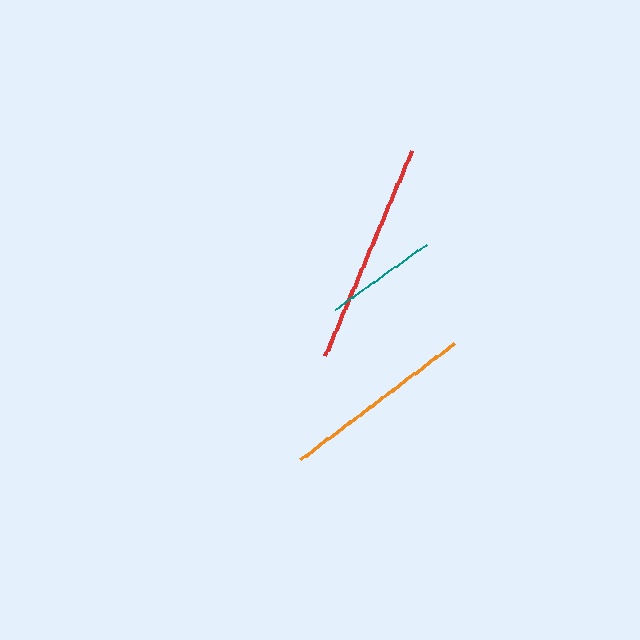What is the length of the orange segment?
The orange segment is approximately 193 pixels long.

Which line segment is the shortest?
The teal line is the shortest at approximately 113 pixels.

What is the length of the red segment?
The red segment is approximately 223 pixels long.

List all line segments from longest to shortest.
From longest to shortest: red, orange, teal.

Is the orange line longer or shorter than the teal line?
The orange line is longer than the teal line.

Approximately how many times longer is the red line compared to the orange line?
The red line is approximately 1.2 times the length of the orange line.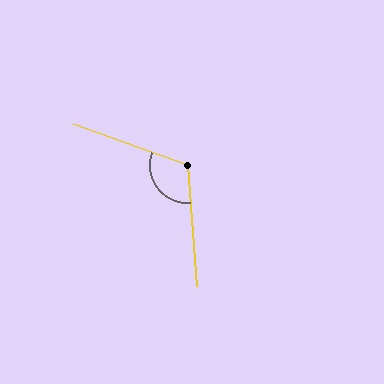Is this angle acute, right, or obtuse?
It is obtuse.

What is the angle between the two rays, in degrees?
Approximately 114 degrees.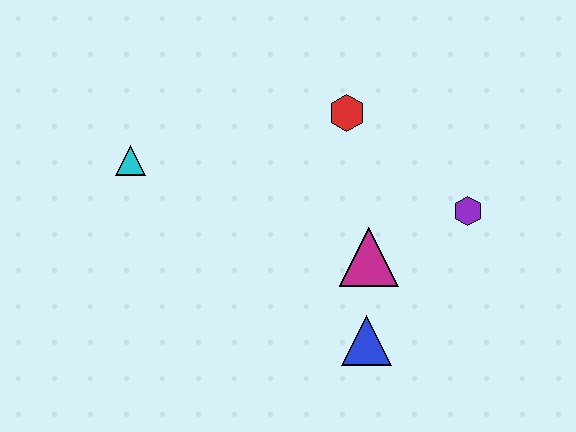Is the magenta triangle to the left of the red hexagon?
No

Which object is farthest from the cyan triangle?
The purple hexagon is farthest from the cyan triangle.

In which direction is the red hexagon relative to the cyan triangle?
The red hexagon is to the right of the cyan triangle.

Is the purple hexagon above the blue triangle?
Yes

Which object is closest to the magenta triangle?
The blue triangle is closest to the magenta triangle.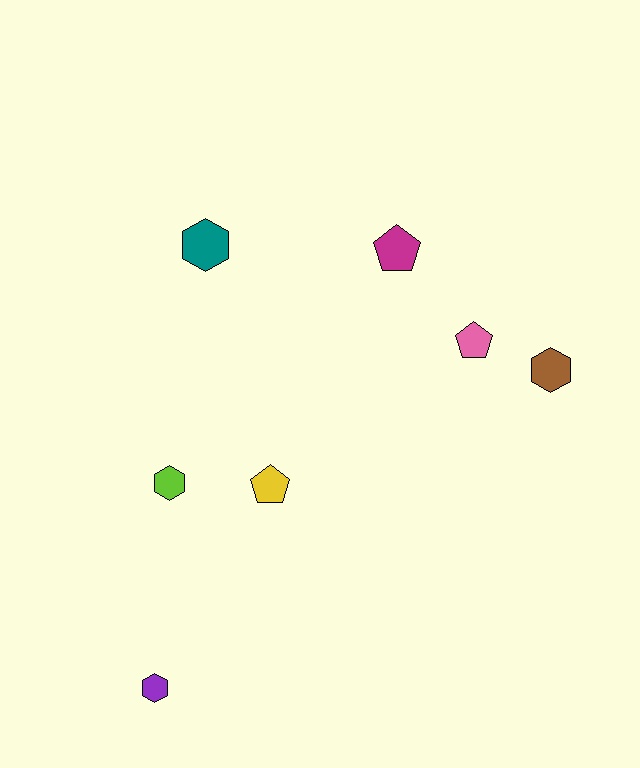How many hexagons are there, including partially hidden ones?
There are 4 hexagons.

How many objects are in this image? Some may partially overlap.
There are 7 objects.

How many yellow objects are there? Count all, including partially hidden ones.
There is 1 yellow object.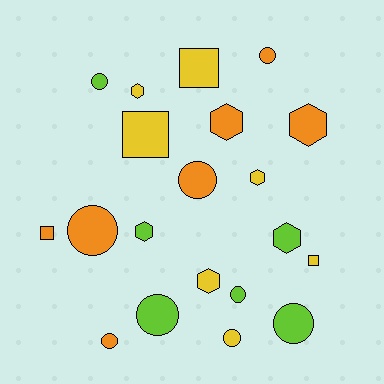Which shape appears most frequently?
Circle, with 9 objects.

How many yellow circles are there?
There is 1 yellow circle.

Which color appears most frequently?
Yellow, with 7 objects.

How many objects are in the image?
There are 20 objects.